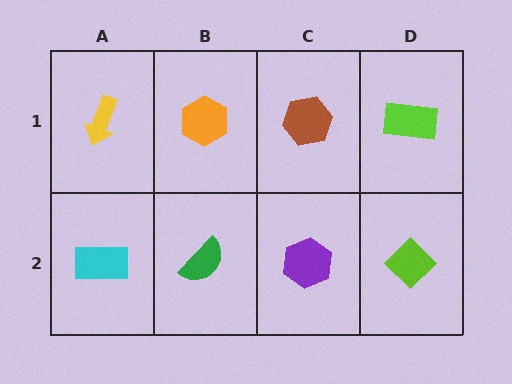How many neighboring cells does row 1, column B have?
3.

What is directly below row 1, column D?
A lime diamond.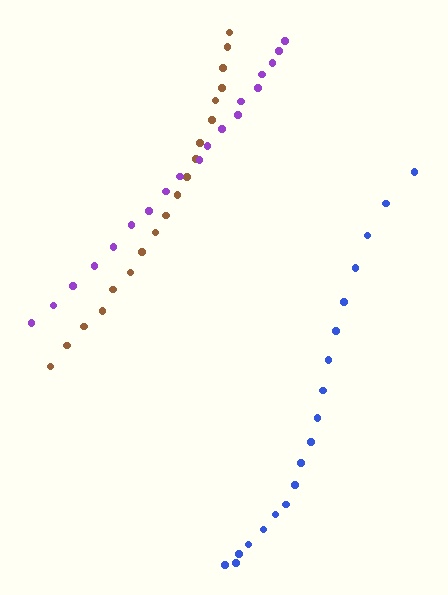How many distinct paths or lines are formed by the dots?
There are 3 distinct paths.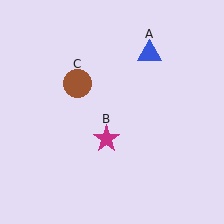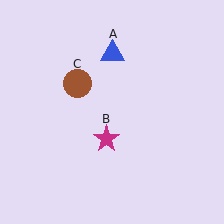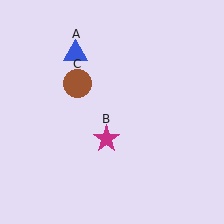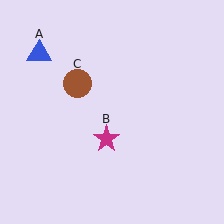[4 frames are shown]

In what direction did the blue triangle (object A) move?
The blue triangle (object A) moved left.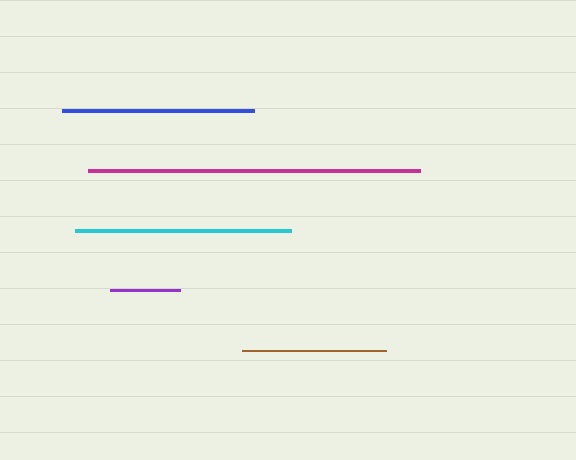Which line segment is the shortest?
The purple line is the shortest at approximately 70 pixels.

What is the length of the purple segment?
The purple segment is approximately 70 pixels long.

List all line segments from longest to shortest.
From longest to shortest: magenta, cyan, blue, brown, purple.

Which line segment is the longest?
The magenta line is the longest at approximately 332 pixels.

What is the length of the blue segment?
The blue segment is approximately 192 pixels long.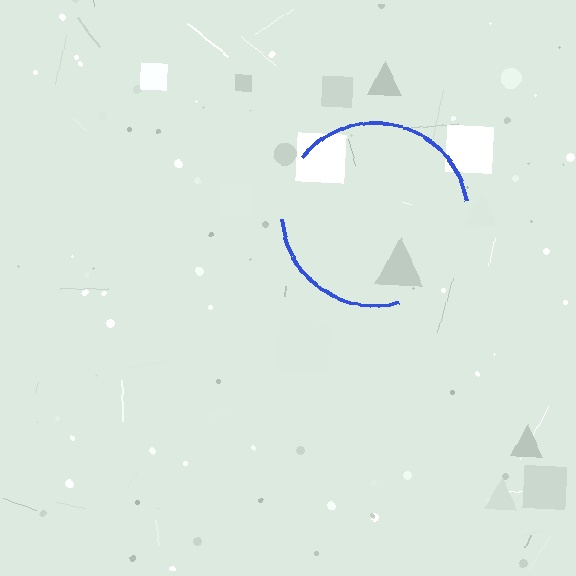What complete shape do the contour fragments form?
The contour fragments form a circle.